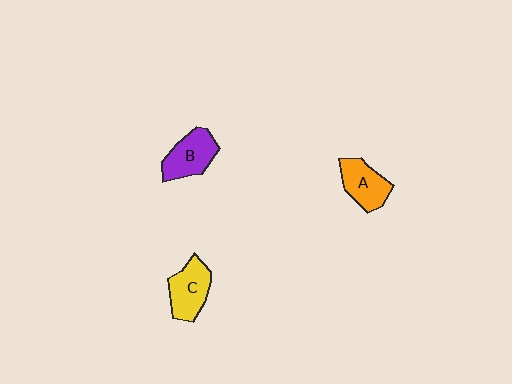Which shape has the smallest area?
Shape A (orange).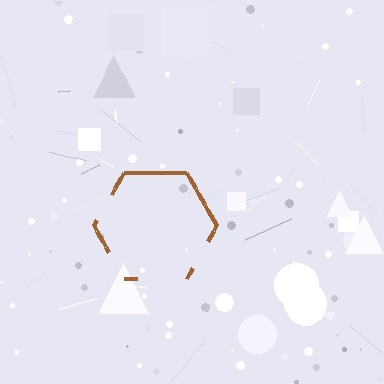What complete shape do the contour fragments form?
The contour fragments form a hexagon.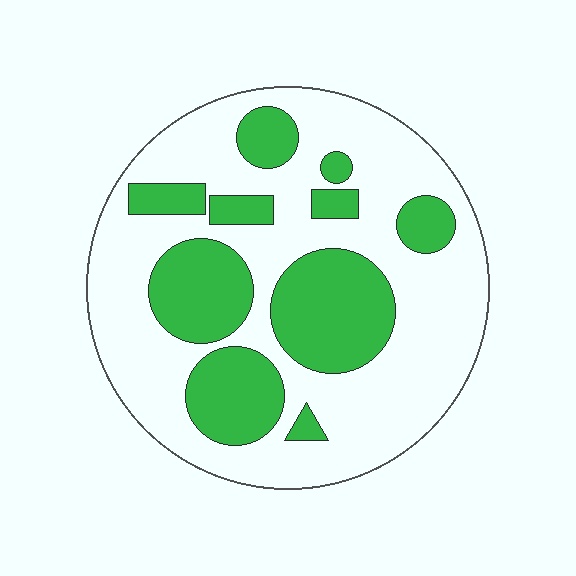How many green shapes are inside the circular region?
10.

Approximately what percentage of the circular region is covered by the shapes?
Approximately 35%.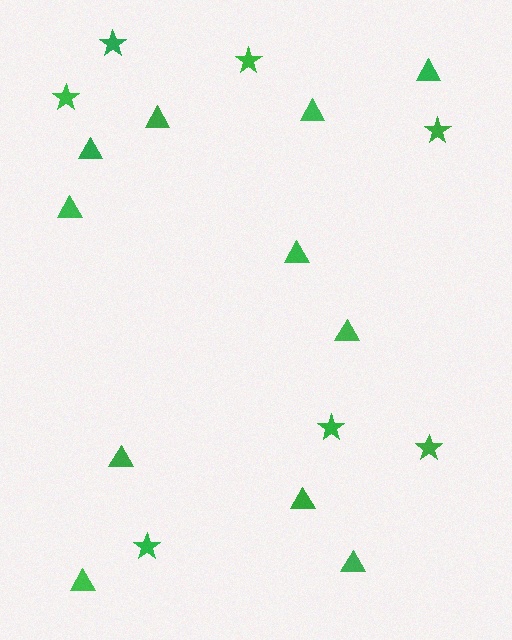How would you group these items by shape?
There are 2 groups: one group of stars (7) and one group of triangles (11).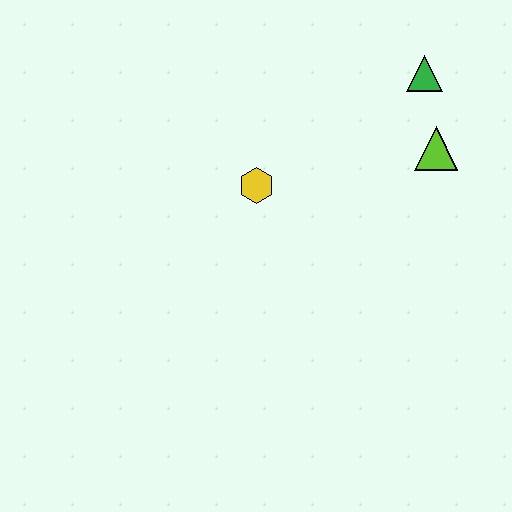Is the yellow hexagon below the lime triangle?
Yes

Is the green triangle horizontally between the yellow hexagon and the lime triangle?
Yes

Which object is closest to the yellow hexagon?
The lime triangle is closest to the yellow hexagon.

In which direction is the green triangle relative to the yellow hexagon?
The green triangle is to the right of the yellow hexagon.